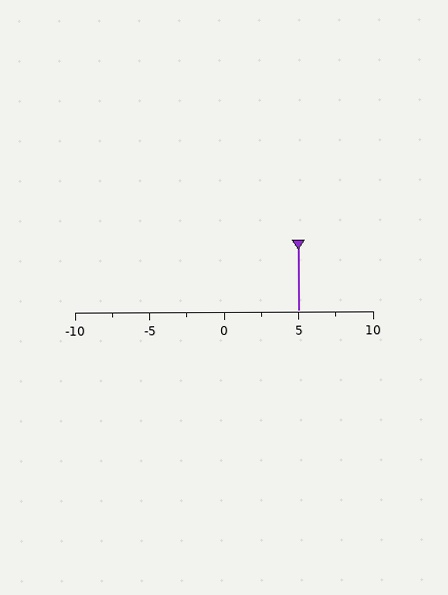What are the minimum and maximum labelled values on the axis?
The axis runs from -10 to 10.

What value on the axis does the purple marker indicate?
The marker indicates approximately 5.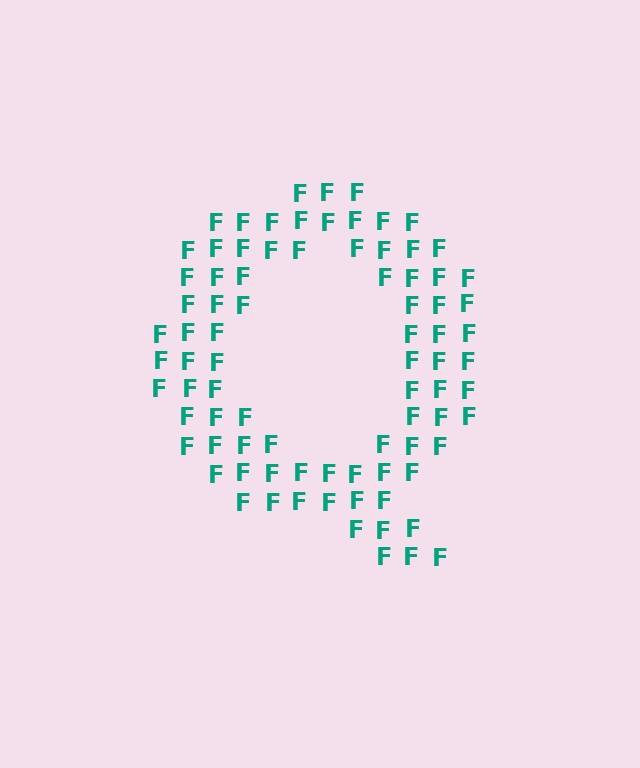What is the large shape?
The large shape is the letter Q.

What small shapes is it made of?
It is made of small letter F's.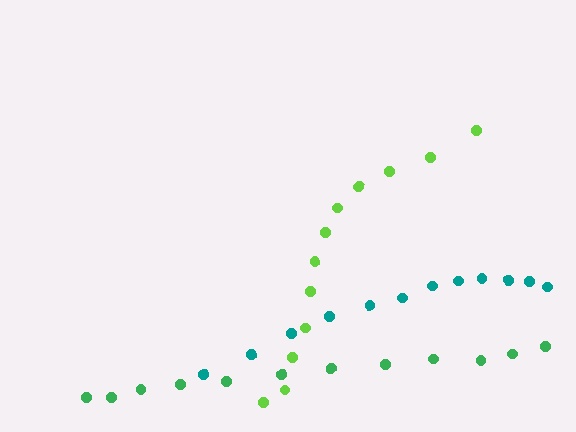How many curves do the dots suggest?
There are 3 distinct paths.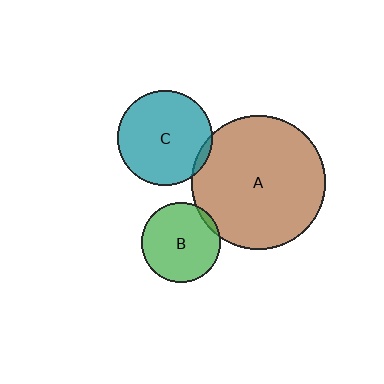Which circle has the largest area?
Circle A (brown).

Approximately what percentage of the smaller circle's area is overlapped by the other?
Approximately 5%.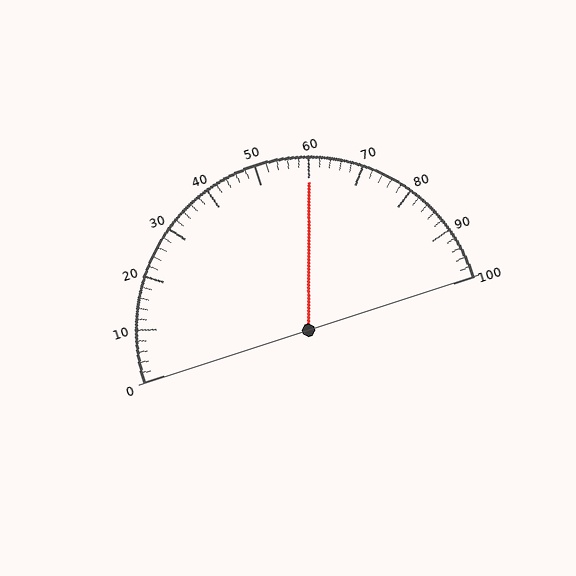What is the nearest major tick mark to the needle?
The nearest major tick mark is 60.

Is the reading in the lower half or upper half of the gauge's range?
The reading is in the upper half of the range (0 to 100).